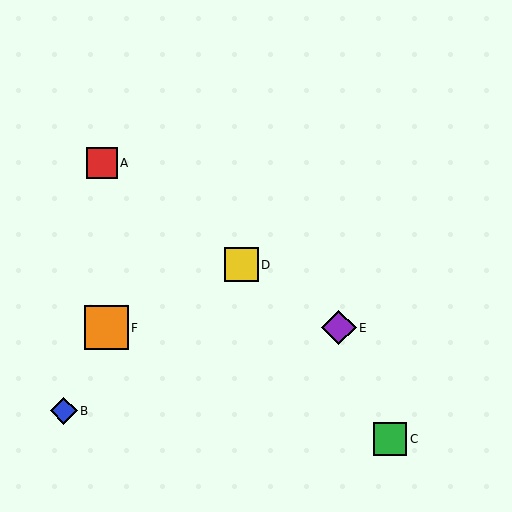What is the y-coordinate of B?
Object B is at y≈411.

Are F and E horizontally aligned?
Yes, both are at y≈328.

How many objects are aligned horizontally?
2 objects (E, F) are aligned horizontally.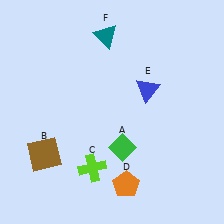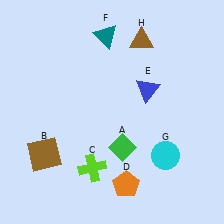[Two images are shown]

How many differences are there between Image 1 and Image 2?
There are 2 differences between the two images.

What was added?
A cyan circle (G), a brown triangle (H) were added in Image 2.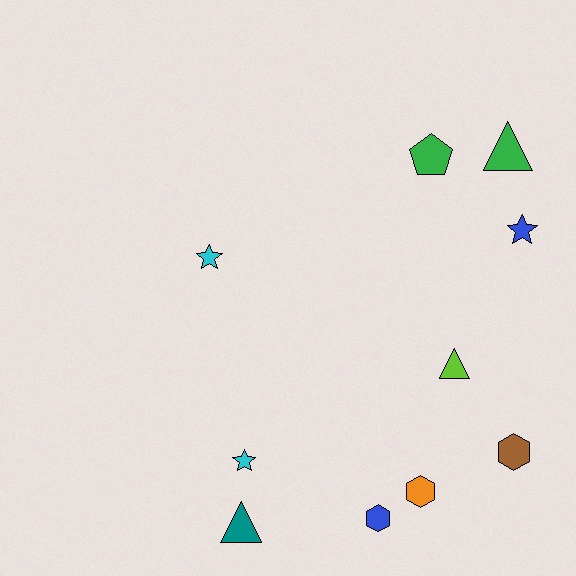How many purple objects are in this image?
There are no purple objects.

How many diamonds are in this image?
There are no diamonds.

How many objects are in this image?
There are 10 objects.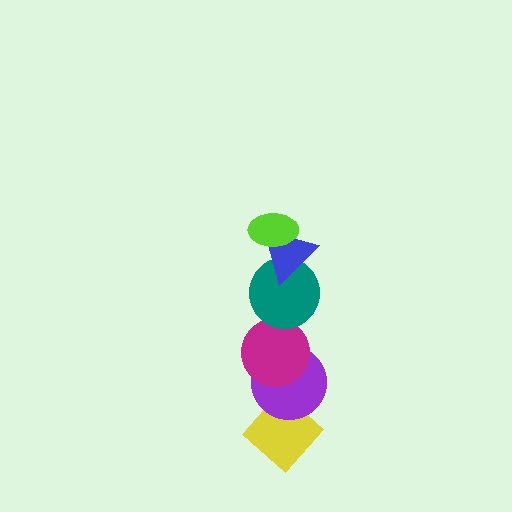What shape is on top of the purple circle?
The magenta circle is on top of the purple circle.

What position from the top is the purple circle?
The purple circle is 5th from the top.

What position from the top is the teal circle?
The teal circle is 3rd from the top.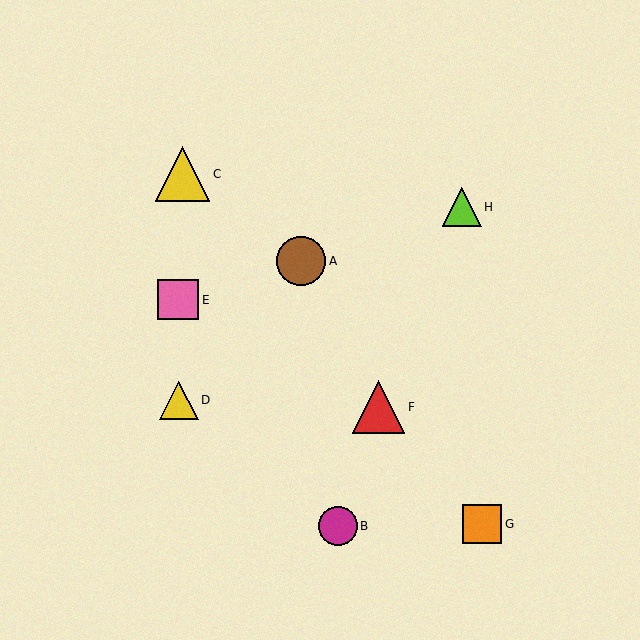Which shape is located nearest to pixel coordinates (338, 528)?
The magenta circle (labeled B) at (338, 526) is nearest to that location.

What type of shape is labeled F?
Shape F is a red triangle.